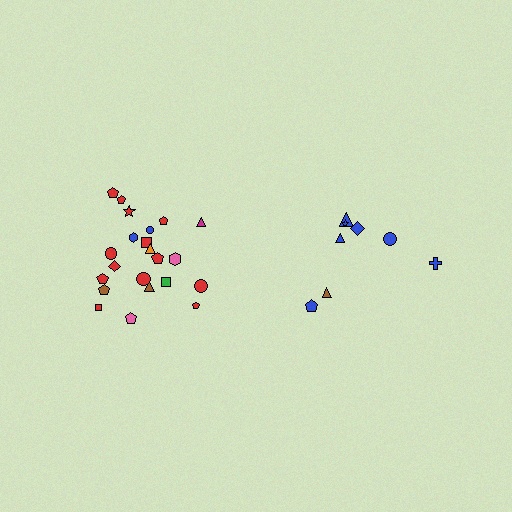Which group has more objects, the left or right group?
The left group.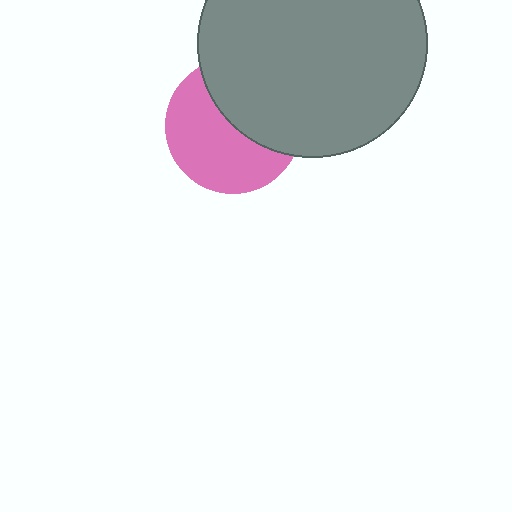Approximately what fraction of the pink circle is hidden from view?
Roughly 44% of the pink circle is hidden behind the gray circle.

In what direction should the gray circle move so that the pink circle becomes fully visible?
The gray circle should move toward the upper-right. That is the shortest direction to clear the overlap and leave the pink circle fully visible.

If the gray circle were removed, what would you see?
You would see the complete pink circle.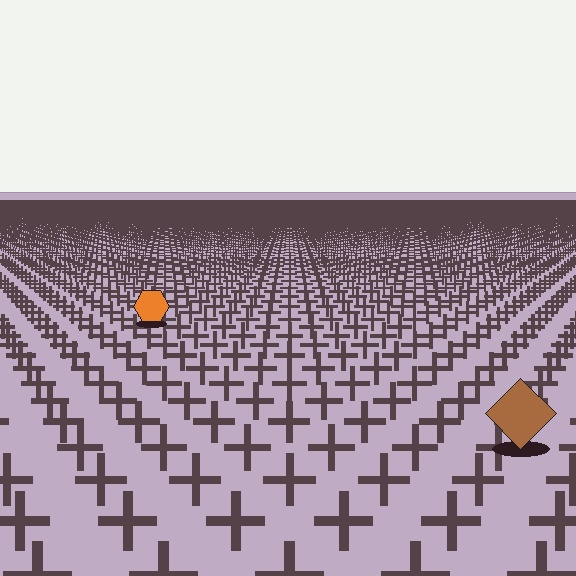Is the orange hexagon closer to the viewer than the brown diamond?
No. The brown diamond is closer — you can tell from the texture gradient: the ground texture is coarser near it.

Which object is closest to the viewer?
The brown diamond is closest. The texture marks near it are larger and more spread out.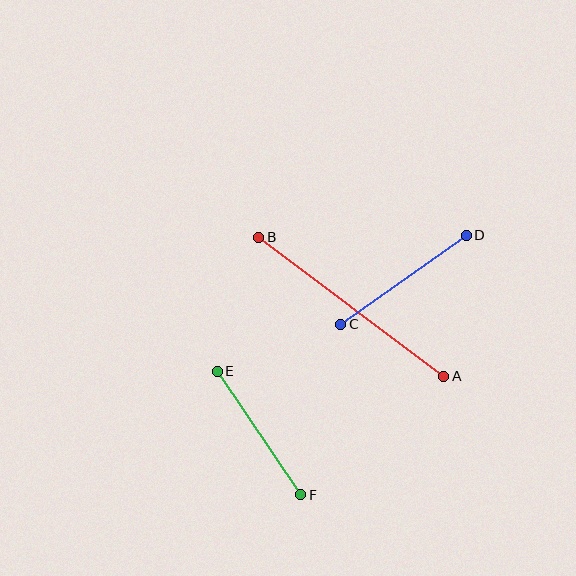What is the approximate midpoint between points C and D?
The midpoint is at approximately (403, 280) pixels.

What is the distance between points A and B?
The distance is approximately 232 pixels.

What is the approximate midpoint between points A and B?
The midpoint is at approximately (351, 307) pixels.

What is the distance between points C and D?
The distance is approximately 153 pixels.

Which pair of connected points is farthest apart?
Points A and B are farthest apart.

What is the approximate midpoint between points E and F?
The midpoint is at approximately (259, 433) pixels.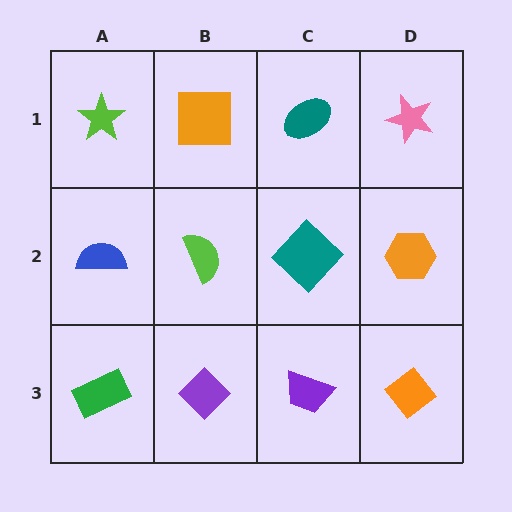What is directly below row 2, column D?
An orange diamond.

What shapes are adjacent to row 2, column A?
A lime star (row 1, column A), a green rectangle (row 3, column A), a lime semicircle (row 2, column B).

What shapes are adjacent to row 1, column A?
A blue semicircle (row 2, column A), an orange square (row 1, column B).